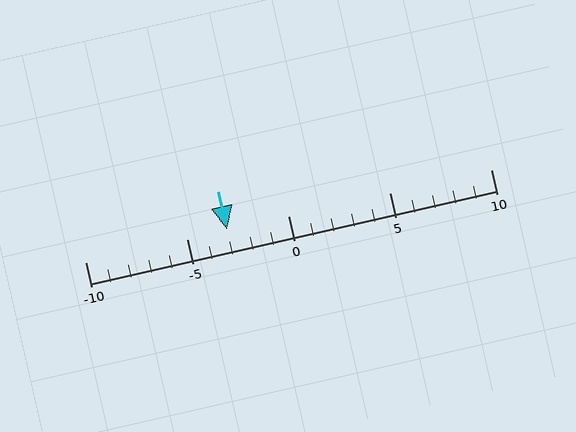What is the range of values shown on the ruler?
The ruler shows values from -10 to 10.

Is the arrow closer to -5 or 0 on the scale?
The arrow is closer to -5.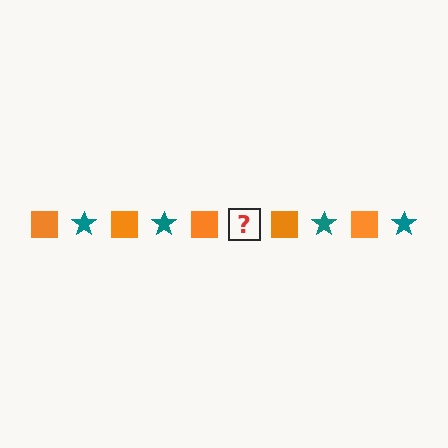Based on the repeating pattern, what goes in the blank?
The blank should be a teal star.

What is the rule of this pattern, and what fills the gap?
The rule is that the pattern alternates between orange square and teal star. The gap should be filled with a teal star.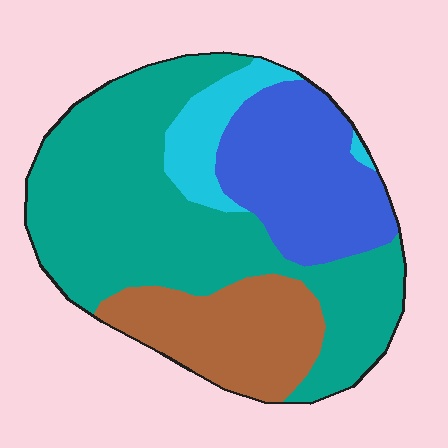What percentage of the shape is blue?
Blue takes up less than a quarter of the shape.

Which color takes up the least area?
Cyan, at roughly 10%.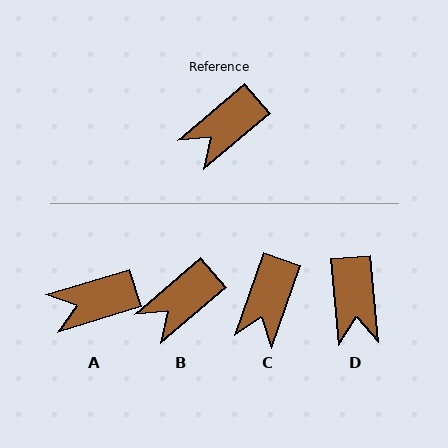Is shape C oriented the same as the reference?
No, it is off by about 30 degrees.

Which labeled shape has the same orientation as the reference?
B.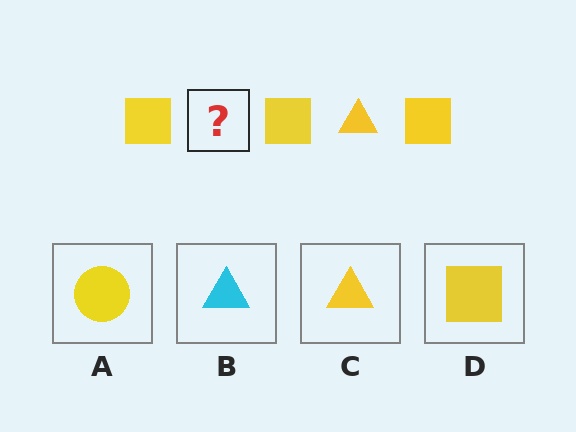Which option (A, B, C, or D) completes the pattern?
C.